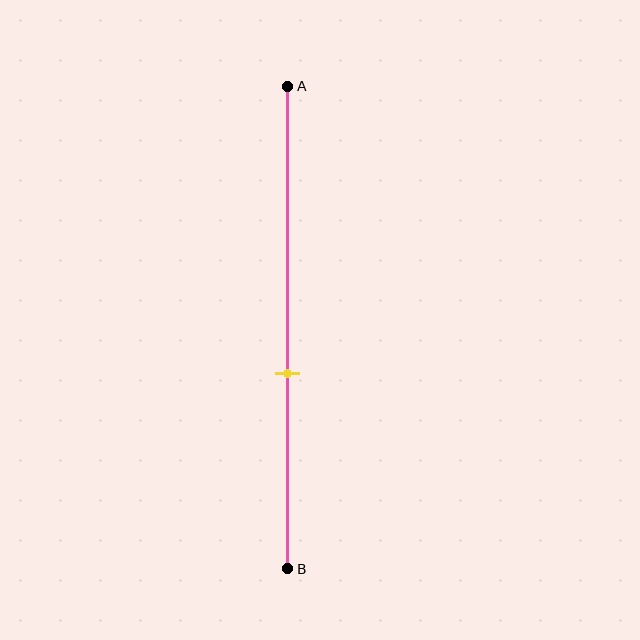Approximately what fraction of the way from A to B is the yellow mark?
The yellow mark is approximately 60% of the way from A to B.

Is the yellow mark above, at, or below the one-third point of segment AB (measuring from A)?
The yellow mark is below the one-third point of segment AB.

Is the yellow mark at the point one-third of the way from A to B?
No, the mark is at about 60% from A, not at the 33% one-third point.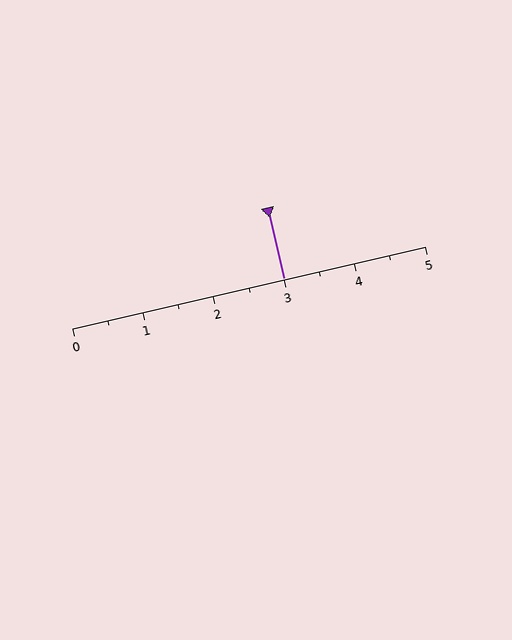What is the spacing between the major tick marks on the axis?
The major ticks are spaced 1 apart.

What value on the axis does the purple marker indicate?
The marker indicates approximately 3.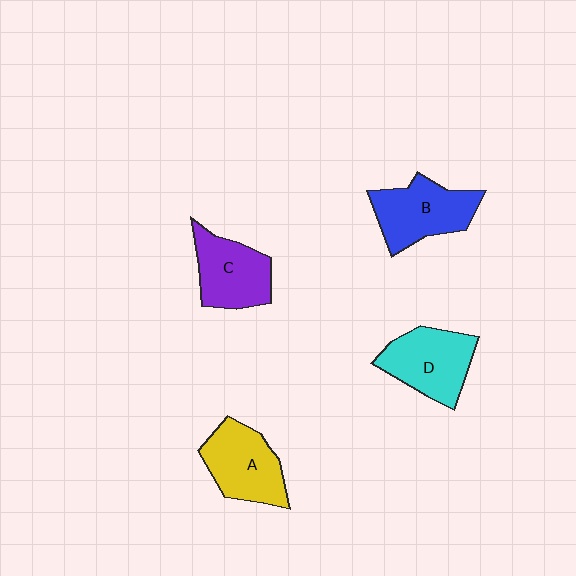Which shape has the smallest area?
Shape C (purple).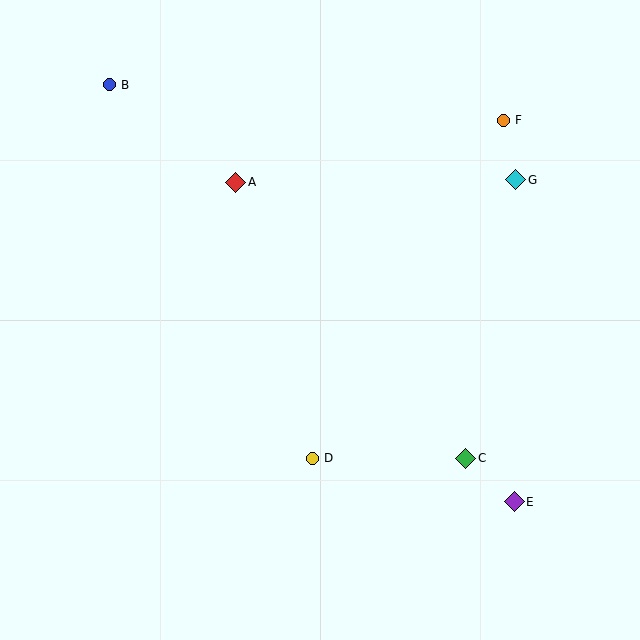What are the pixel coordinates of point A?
Point A is at (236, 182).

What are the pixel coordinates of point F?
Point F is at (503, 120).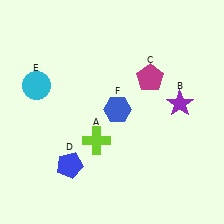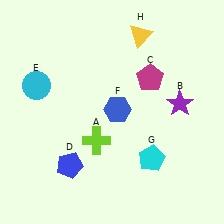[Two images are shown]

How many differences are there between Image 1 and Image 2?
There are 2 differences between the two images.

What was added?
A cyan pentagon (G), a yellow triangle (H) were added in Image 2.